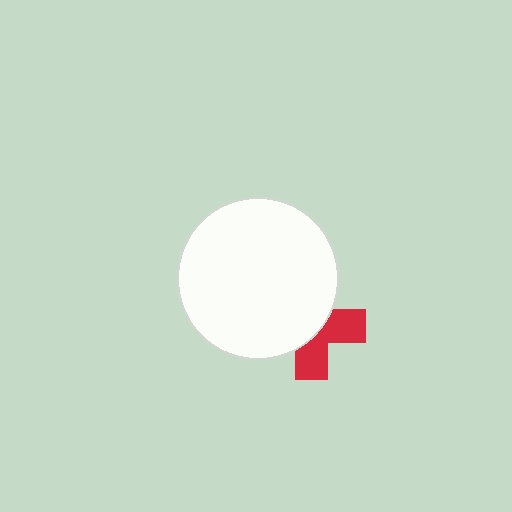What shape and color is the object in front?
The object in front is a white circle.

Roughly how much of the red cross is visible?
A small part of it is visible (roughly 43%).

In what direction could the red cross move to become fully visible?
The red cross could move toward the lower-right. That would shift it out from behind the white circle entirely.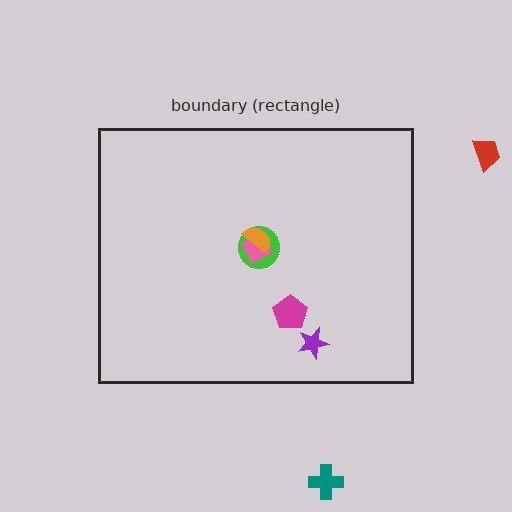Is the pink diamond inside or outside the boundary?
Inside.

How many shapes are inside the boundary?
5 inside, 2 outside.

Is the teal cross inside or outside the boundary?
Outside.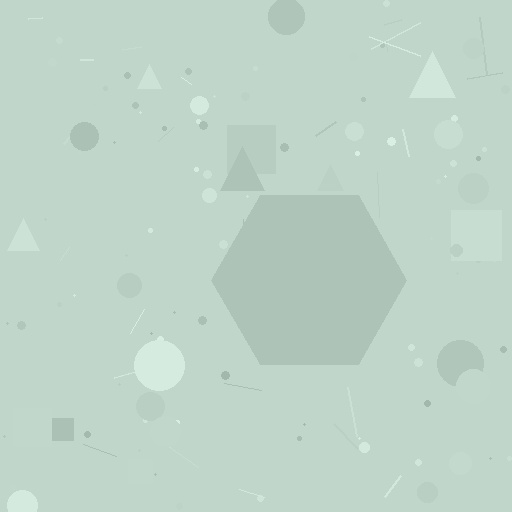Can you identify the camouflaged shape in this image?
The camouflaged shape is a hexagon.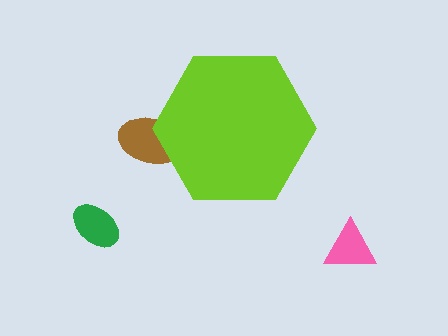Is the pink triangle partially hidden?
No, the pink triangle is fully visible.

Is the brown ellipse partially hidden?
Yes, the brown ellipse is partially hidden behind the lime hexagon.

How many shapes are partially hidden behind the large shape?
1 shape is partially hidden.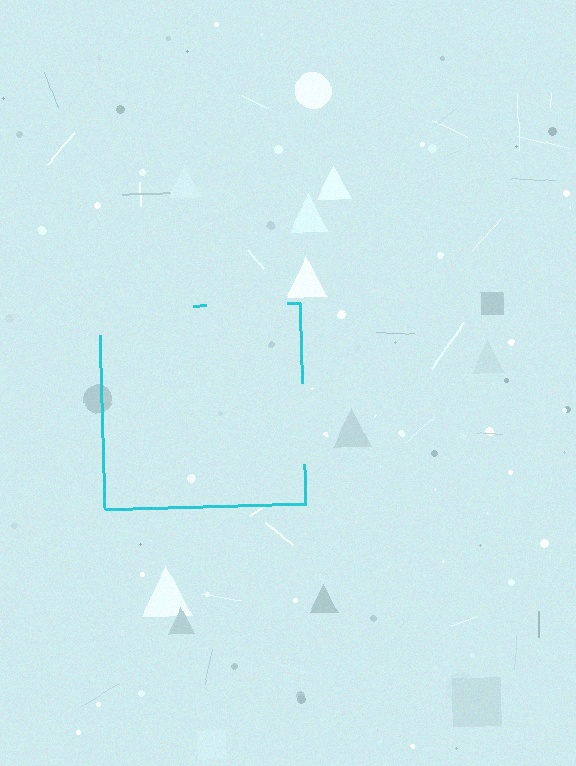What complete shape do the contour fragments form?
The contour fragments form a square.